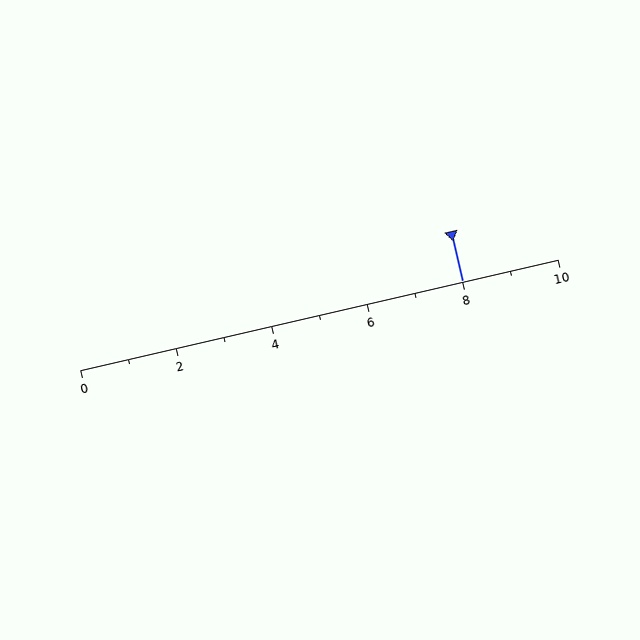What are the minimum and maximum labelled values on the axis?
The axis runs from 0 to 10.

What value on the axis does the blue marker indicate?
The marker indicates approximately 8.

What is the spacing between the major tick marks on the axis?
The major ticks are spaced 2 apart.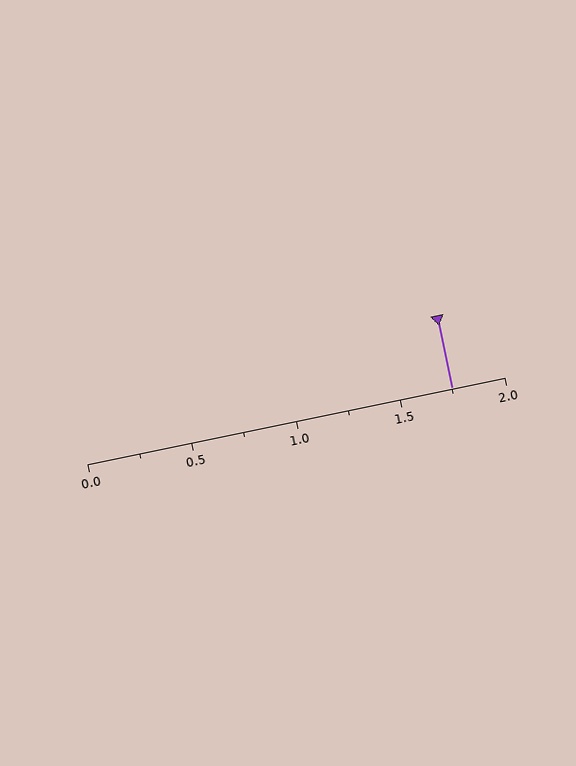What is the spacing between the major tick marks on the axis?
The major ticks are spaced 0.5 apart.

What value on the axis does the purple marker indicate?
The marker indicates approximately 1.75.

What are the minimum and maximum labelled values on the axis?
The axis runs from 0.0 to 2.0.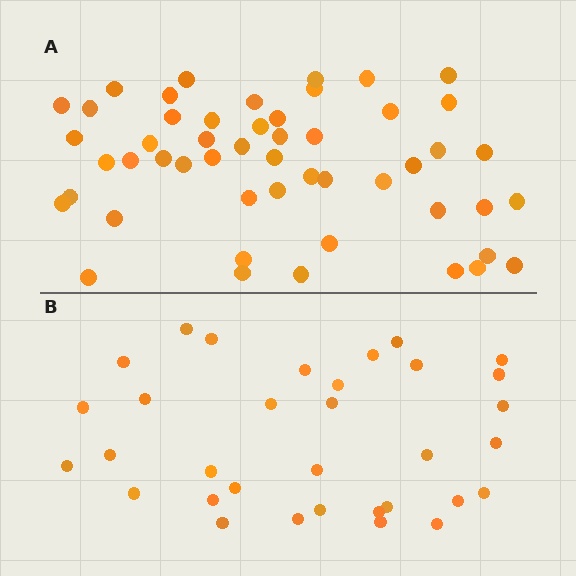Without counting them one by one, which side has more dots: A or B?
Region A (the top region) has more dots.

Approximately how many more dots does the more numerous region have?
Region A has approximately 20 more dots than region B.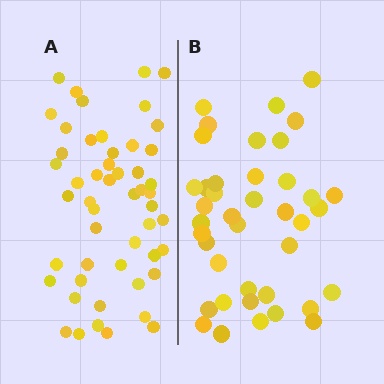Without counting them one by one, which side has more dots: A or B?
Region A (the left region) has more dots.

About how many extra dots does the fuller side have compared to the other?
Region A has roughly 12 or so more dots than region B.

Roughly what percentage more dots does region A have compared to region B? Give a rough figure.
About 30% more.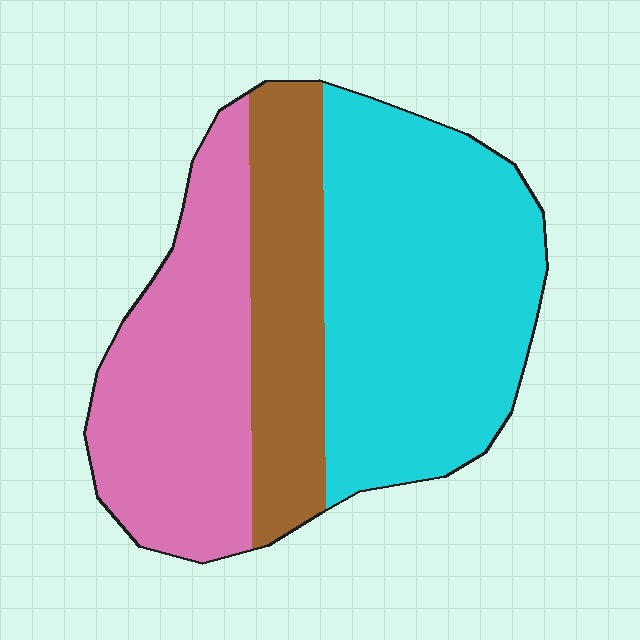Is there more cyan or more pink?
Cyan.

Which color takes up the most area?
Cyan, at roughly 45%.